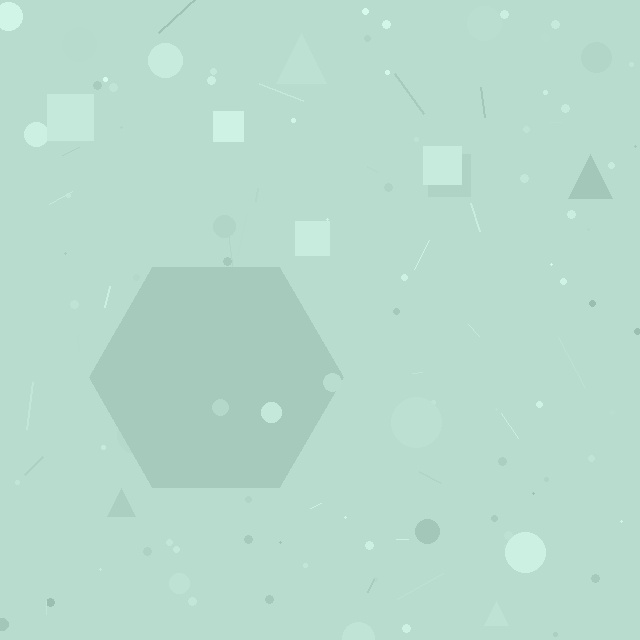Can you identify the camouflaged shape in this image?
The camouflaged shape is a hexagon.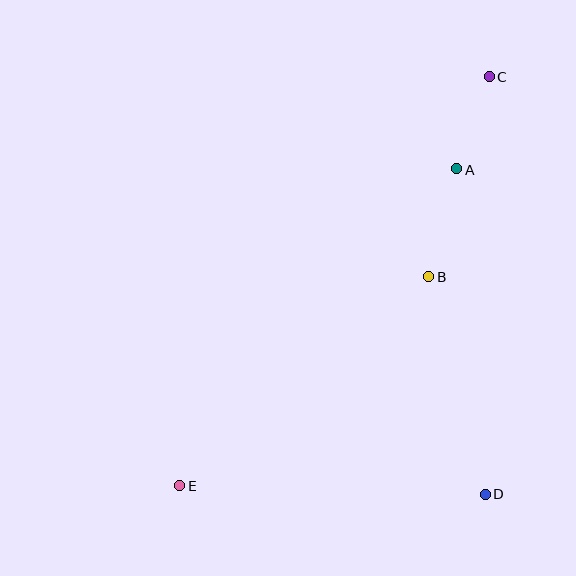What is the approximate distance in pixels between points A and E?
The distance between A and E is approximately 421 pixels.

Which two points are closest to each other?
Points A and C are closest to each other.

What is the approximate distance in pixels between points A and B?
The distance between A and B is approximately 111 pixels.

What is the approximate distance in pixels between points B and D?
The distance between B and D is approximately 224 pixels.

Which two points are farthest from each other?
Points C and E are farthest from each other.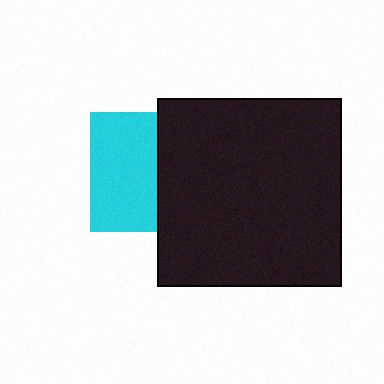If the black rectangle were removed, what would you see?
You would see the complete cyan square.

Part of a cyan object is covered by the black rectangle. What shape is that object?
It is a square.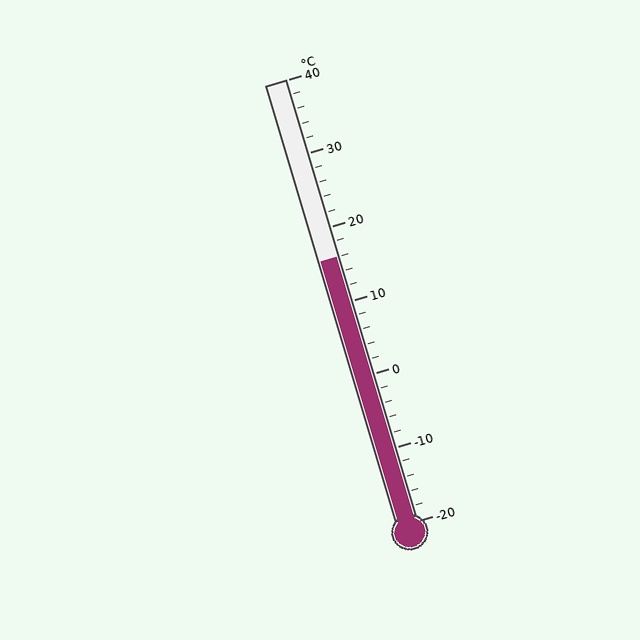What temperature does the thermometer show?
The thermometer shows approximately 16°C.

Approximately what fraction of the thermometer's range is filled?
The thermometer is filled to approximately 60% of its range.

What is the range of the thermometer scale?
The thermometer scale ranges from -20°C to 40°C.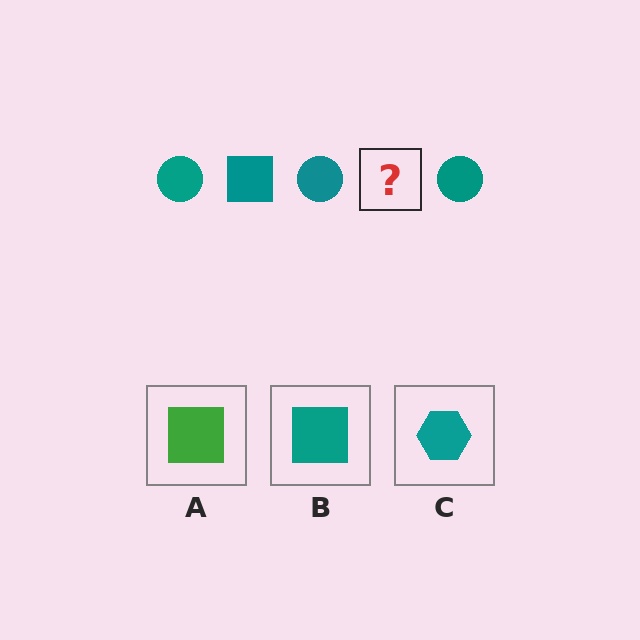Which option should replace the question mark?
Option B.